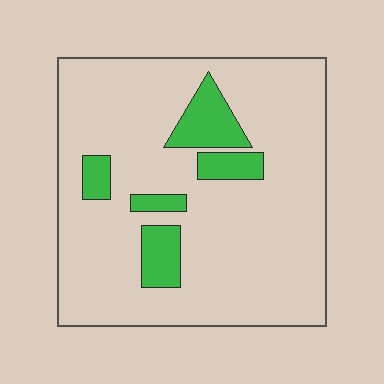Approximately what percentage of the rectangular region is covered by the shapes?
Approximately 15%.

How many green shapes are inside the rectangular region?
5.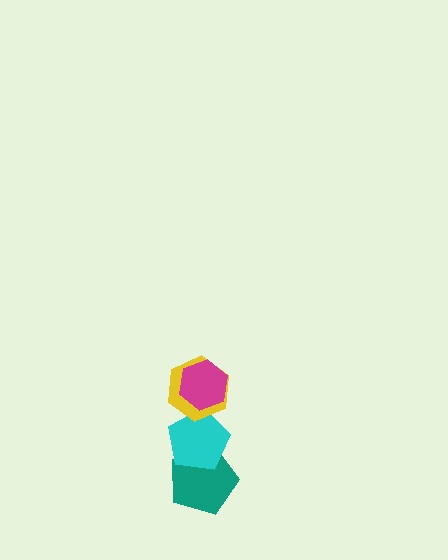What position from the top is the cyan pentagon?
The cyan pentagon is 3rd from the top.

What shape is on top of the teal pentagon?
The cyan pentagon is on top of the teal pentagon.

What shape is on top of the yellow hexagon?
The magenta hexagon is on top of the yellow hexagon.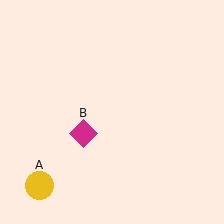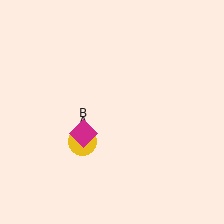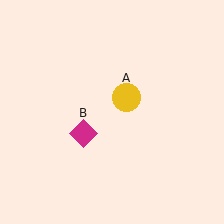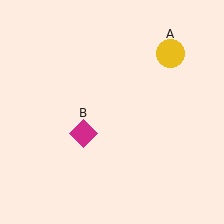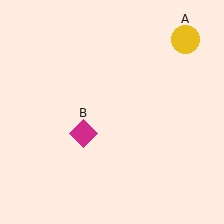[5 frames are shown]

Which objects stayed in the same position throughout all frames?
Magenta diamond (object B) remained stationary.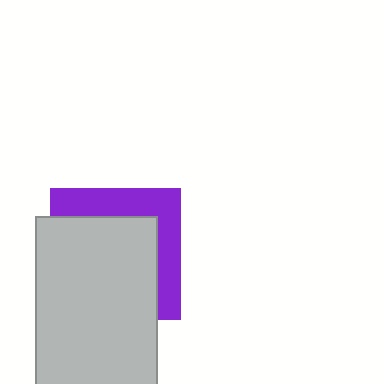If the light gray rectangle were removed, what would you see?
You would see the complete purple square.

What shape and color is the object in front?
The object in front is a light gray rectangle.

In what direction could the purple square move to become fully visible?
The purple square could move toward the upper-right. That would shift it out from behind the light gray rectangle entirely.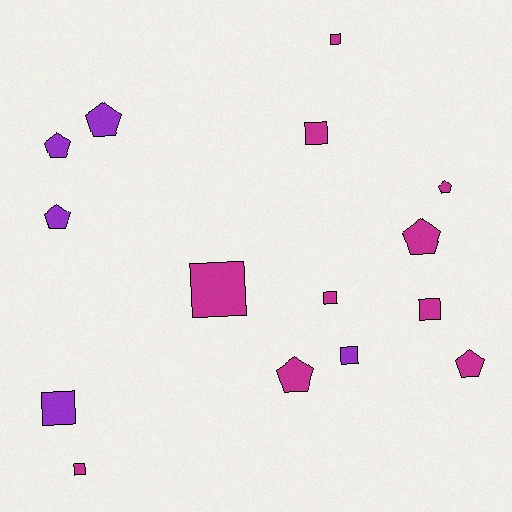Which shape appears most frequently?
Square, with 8 objects.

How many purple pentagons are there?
There are 3 purple pentagons.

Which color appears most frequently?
Magenta, with 10 objects.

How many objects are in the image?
There are 15 objects.